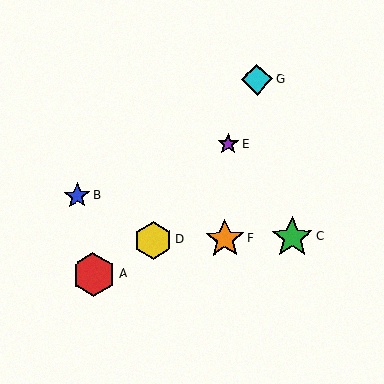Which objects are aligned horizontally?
Objects C, D, F are aligned horizontally.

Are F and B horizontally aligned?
No, F is at y≈239 and B is at y≈196.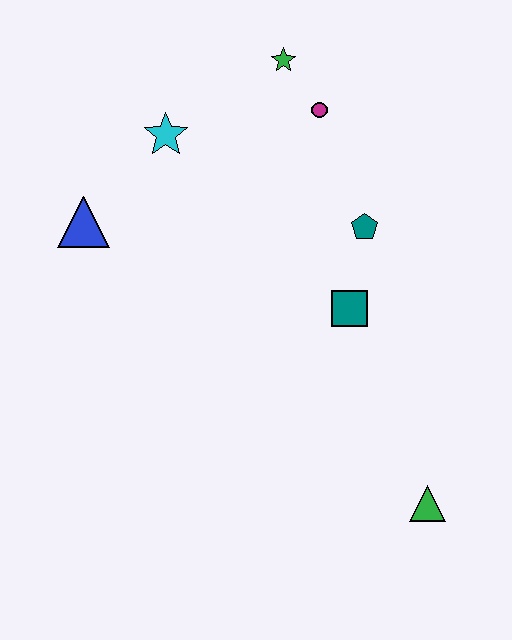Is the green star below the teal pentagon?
No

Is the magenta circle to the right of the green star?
Yes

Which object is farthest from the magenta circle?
The green triangle is farthest from the magenta circle.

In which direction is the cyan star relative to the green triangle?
The cyan star is above the green triangle.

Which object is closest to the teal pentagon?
The teal square is closest to the teal pentagon.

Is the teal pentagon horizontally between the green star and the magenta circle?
No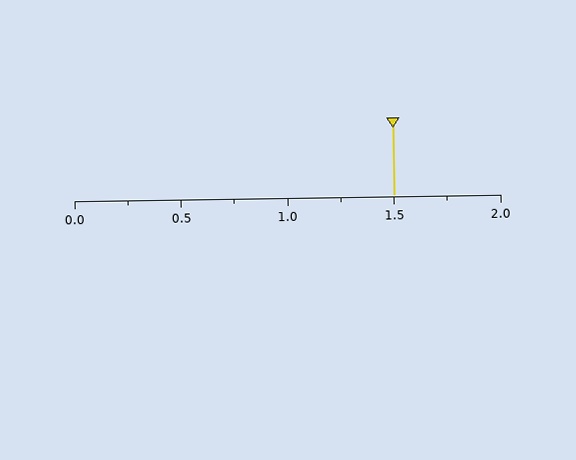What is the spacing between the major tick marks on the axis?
The major ticks are spaced 0.5 apart.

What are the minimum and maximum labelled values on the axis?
The axis runs from 0.0 to 2.0.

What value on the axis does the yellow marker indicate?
The marker indicates approximately 1.5.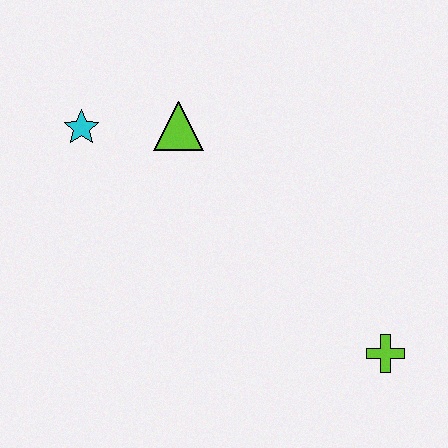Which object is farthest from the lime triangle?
The lime cross is farthest from the lime triangle.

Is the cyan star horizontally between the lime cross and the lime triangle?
No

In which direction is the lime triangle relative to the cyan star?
The lime triangle is to the right of the cyan star.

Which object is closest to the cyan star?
The lime triangle is closest to the cyan star.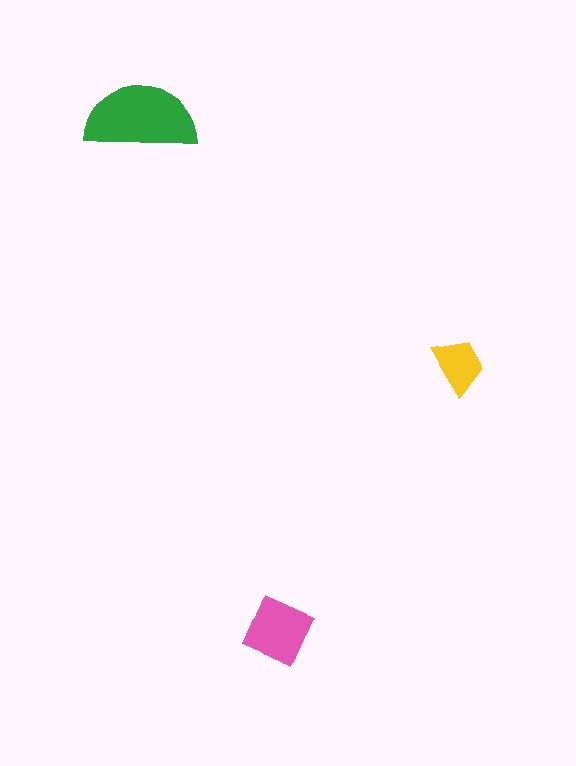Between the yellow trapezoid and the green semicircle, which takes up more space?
The green semicircle.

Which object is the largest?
The green semicircle.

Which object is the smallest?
The yellow trapezoid.